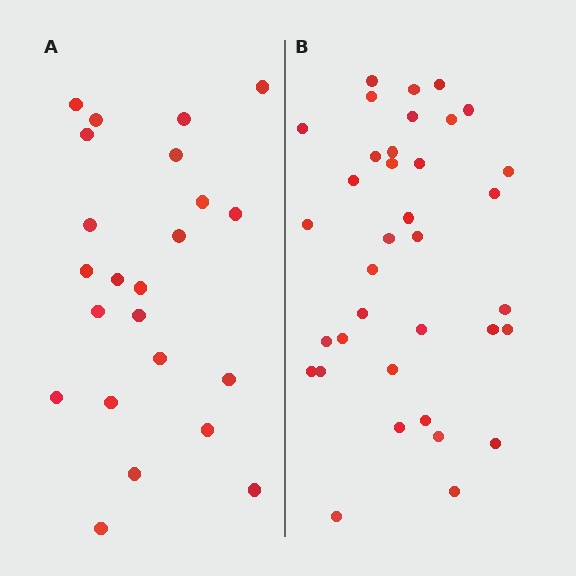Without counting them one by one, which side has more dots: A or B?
Region B (the right region) has more dots.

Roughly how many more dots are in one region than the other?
Region B has approximately 15 more dots than region A.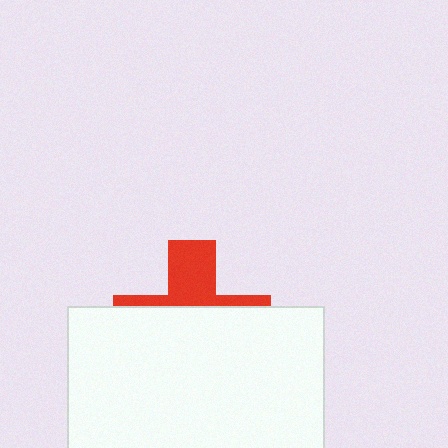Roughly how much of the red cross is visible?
A small part of it is visible (roughly 33%).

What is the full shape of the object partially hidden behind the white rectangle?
The partially hidden object is a red cross.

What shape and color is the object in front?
The object in front is a white rectangle.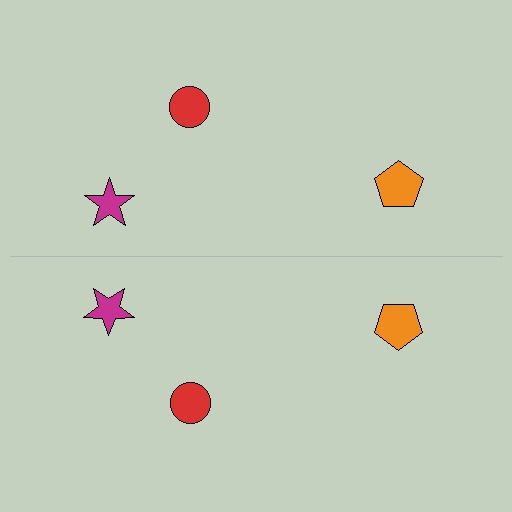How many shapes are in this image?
There are 6 shapes in this image.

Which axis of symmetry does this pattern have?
The pattern has a horizontal axis of symmetry running through the center of the image.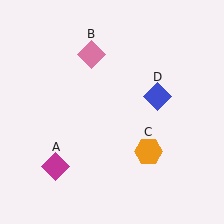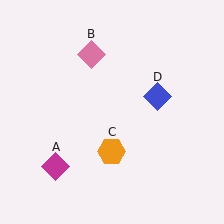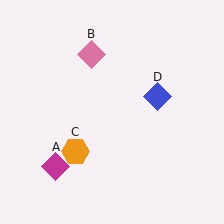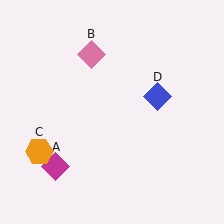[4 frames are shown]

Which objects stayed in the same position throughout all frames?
Magenta diamond (object A) and pink diamond (object B) and blue diamond (object D) remained stationary.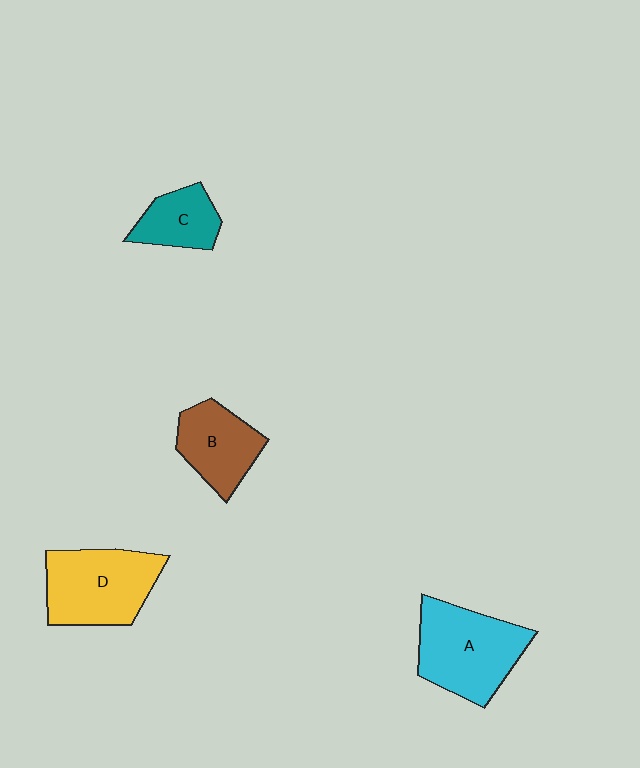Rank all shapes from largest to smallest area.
From largest to smallest: A (cyan), D (yellow), B (brown), C (teal).